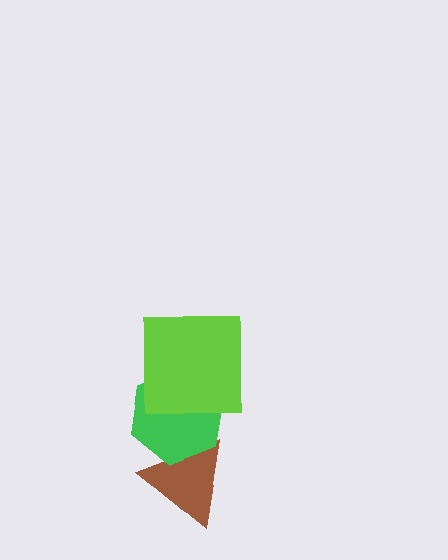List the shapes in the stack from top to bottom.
From top to bottom: the lime square, the green hexagon, the brown triangle.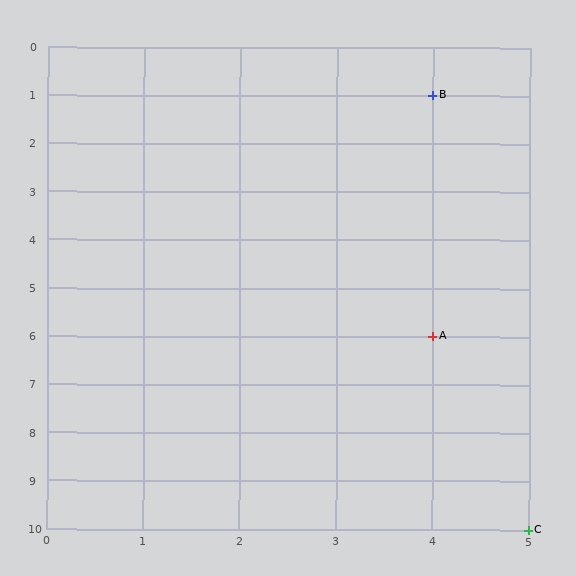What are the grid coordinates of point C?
Point C is at grid coordinates (5, 10).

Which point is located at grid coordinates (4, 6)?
Point A is at (4, 6).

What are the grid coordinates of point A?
Point A is at grid coordinates (4, 6).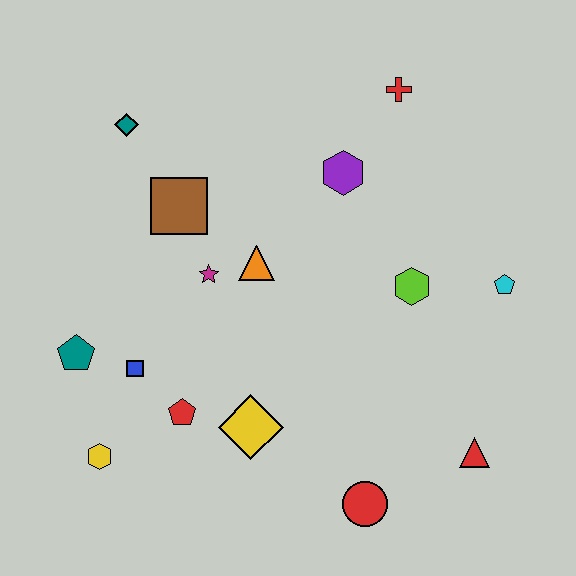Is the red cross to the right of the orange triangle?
Yes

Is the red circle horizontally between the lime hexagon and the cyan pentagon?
No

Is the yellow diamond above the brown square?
No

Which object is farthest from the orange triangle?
The red triangle is farthest from the orange triangle.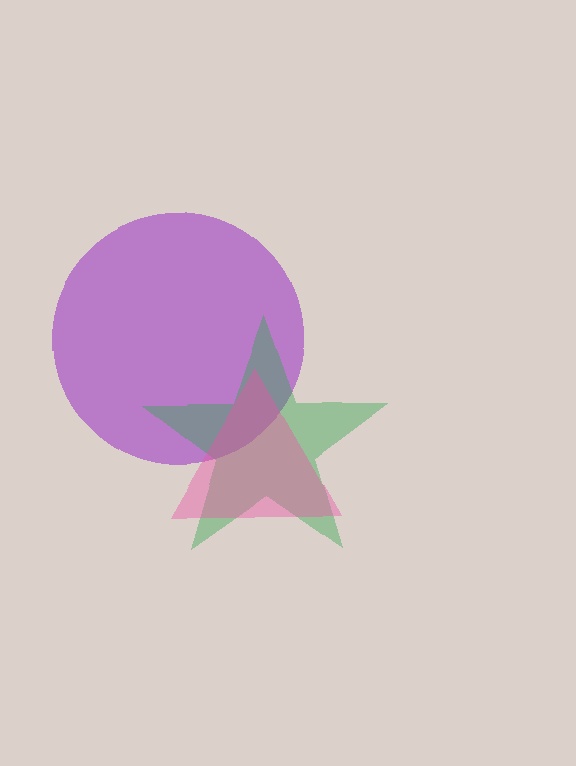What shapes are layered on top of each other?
The layered shapes are: a purple circle, a green star, a pink triangle.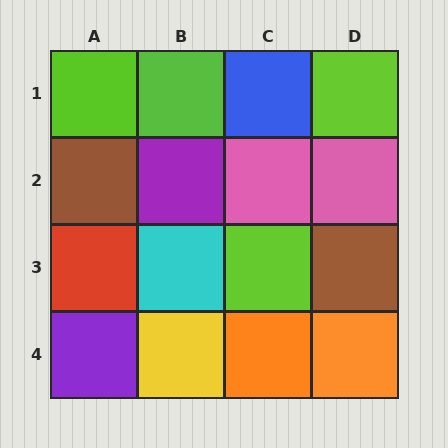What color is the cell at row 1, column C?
Blue.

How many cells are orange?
2 cells are orange.